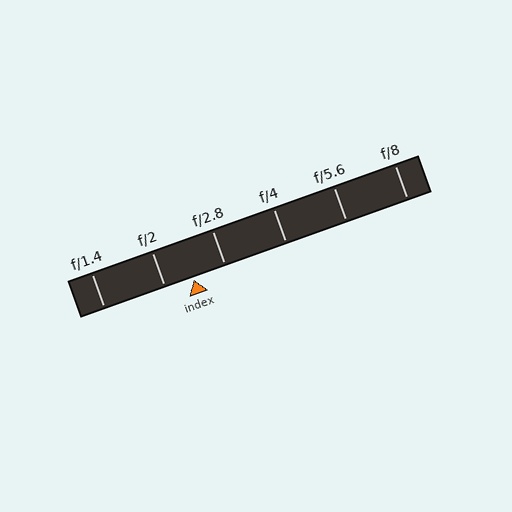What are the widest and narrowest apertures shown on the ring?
The widest aperture shown is f/1.4 and the narrowest is f/8.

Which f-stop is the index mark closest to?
The index mark is closest to f/2.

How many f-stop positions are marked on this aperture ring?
There are 6 f-stop positions marked.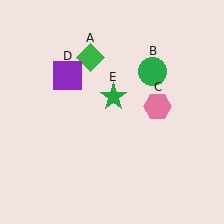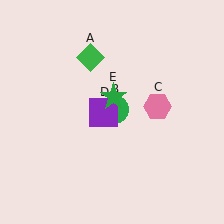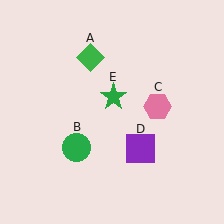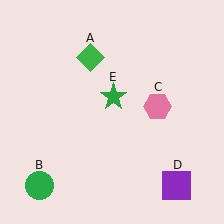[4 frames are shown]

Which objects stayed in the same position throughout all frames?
Green diamond (object A) and pink hexagon (object C) and green star (object E) remained stationary.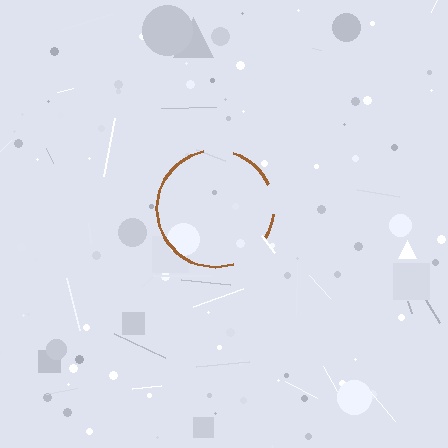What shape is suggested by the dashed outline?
The dashed outline suggests a circle.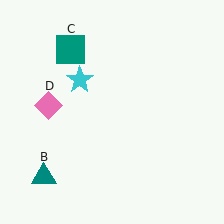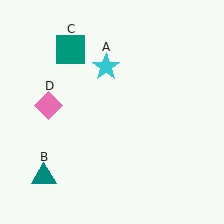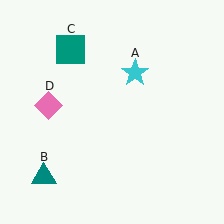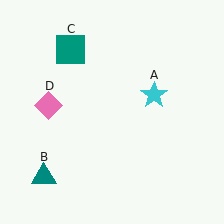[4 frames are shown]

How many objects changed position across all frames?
1 object changed position: cyan star (object A).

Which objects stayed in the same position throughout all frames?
Teal triangle (object B) and teal square (object C) and pink diamond (object D) remained stationary.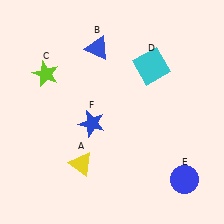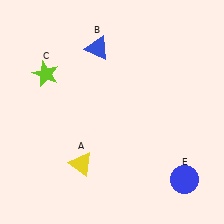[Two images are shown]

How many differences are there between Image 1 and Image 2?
There are 2 differences between the two images.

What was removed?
The blue star (F), the cyan square (D) were removed in Image 2.